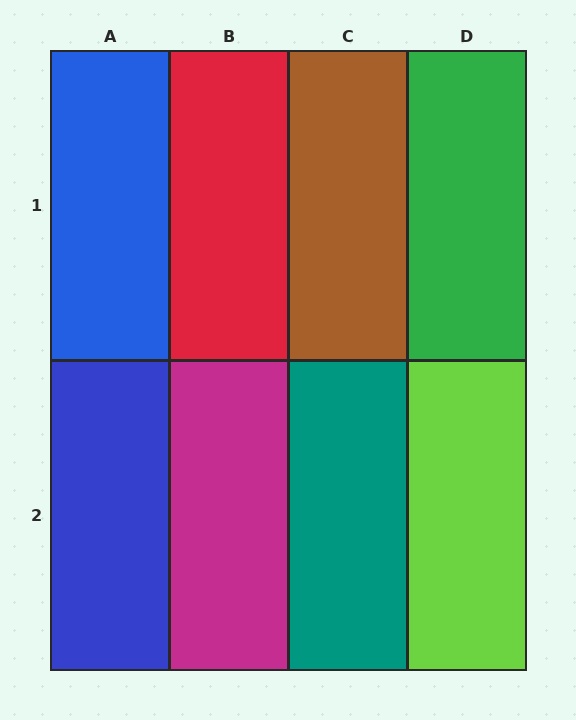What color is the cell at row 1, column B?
Red.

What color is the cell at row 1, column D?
Green.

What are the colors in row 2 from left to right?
Blue, magenta, teal, lime.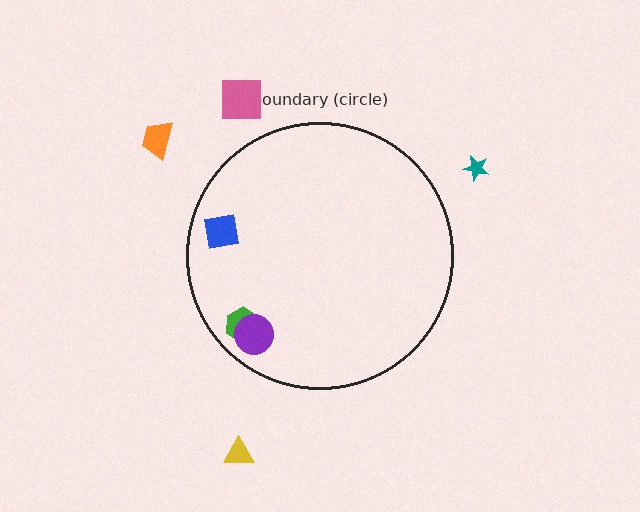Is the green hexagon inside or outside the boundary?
Inside.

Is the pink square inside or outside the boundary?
Outside.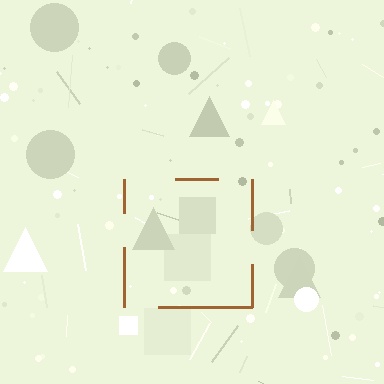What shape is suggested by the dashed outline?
The dashed outline suggests a square.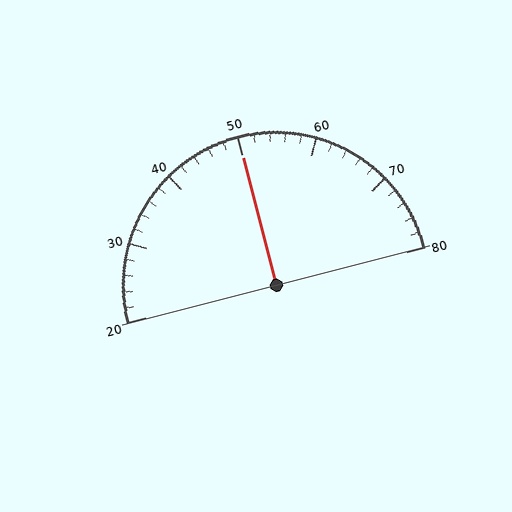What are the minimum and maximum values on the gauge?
The gauge ranges from 20 to 80.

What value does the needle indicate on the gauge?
The needle indicates approximately 50.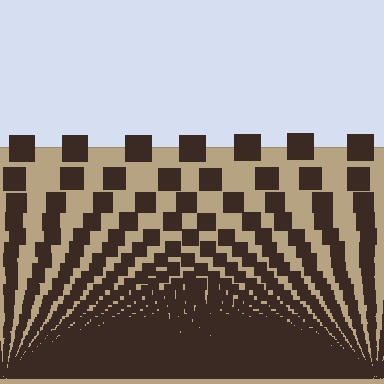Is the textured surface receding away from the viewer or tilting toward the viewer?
The surface appears to tilt toward the viewer. Texture elements get larger and sparser toward the top.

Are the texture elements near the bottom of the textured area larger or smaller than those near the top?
Smaller. The gradient is inverted — elements near the bottom are smaller and denser.